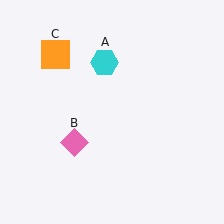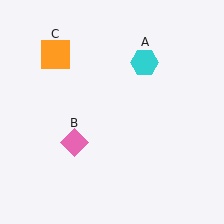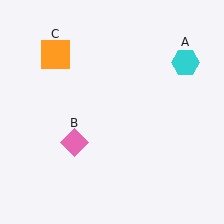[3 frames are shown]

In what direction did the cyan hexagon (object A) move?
The cyan hexagon (object A) moved right.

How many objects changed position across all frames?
1 object changed position: cyan hexagon (object A).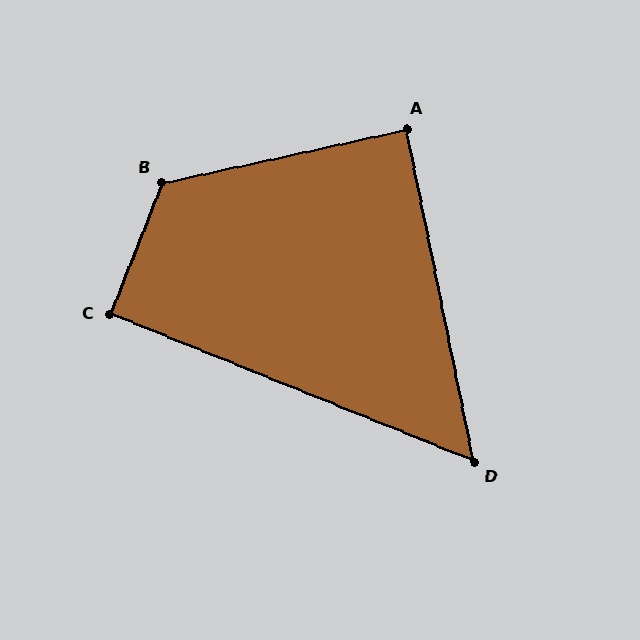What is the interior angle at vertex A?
Approximately 89 degrees (approximately right).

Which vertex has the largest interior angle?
B, at approximately 123 degrees.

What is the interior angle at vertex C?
Approximately 91 degrees (approximately right).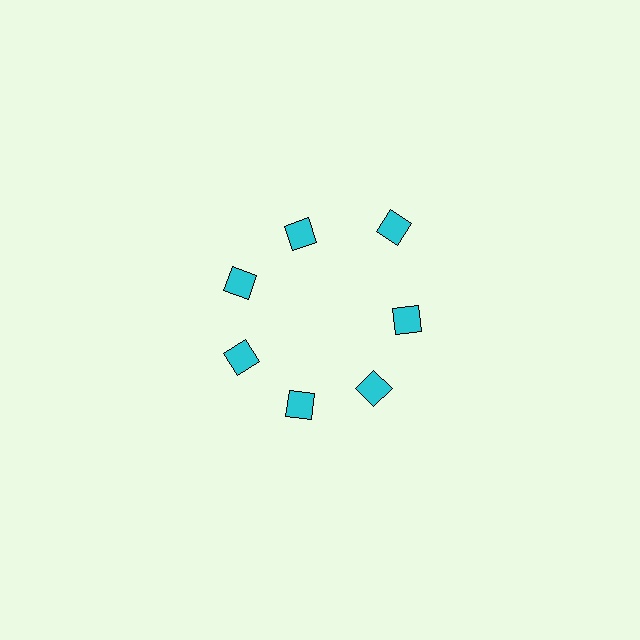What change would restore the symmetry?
The symmetry would be restored by moving it inward, back onto the ring so that all 7 diamonds sit at equal angles and equal distance from the center.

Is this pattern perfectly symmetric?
No. The 7 cyan diamonds are arranged in a ring, but one element near the 1 o'clock position is pushed outward from the center, breaking the 7-fold rotational symmetry.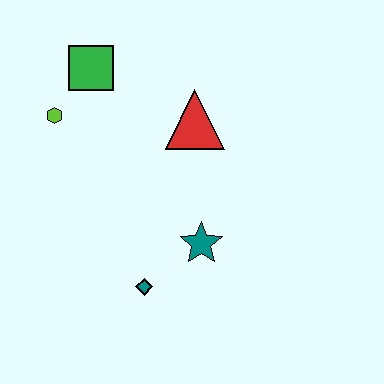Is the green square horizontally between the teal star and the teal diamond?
No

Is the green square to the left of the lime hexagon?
No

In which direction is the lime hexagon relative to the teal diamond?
The lime hexagon is above the teal diamond.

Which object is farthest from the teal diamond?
The green square is farthest from the teal diamond.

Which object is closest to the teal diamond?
The teal star is closest to the teal diamond.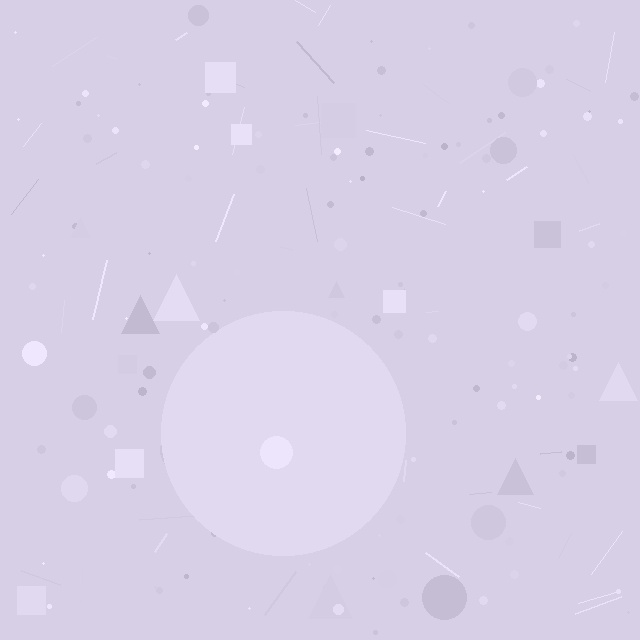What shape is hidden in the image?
A circle is hidden in the image.